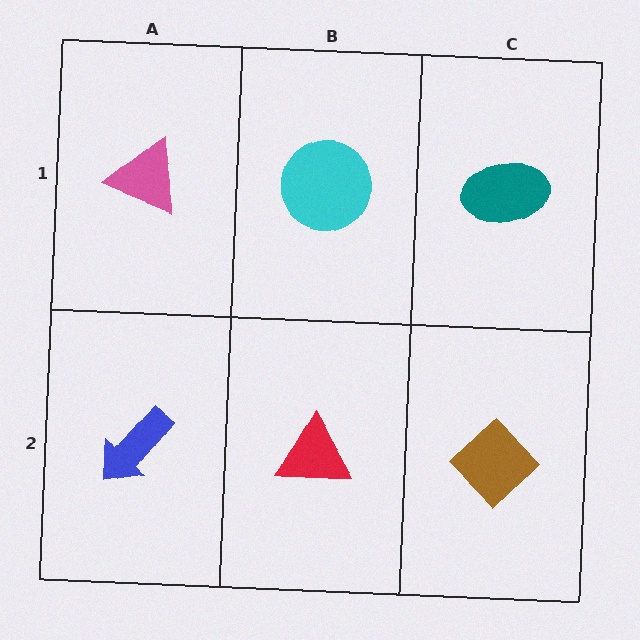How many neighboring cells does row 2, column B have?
3.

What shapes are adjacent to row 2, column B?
A cyan circle (row 1, column B), a blue arrow (row 2, column A), a brown diamond (row 2, column C).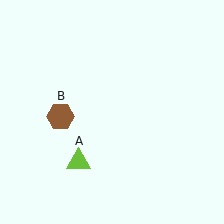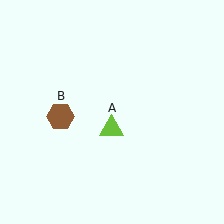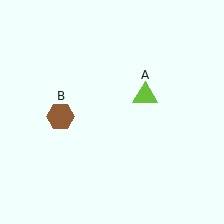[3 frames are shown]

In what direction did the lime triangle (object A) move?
The lime triangle (object A) moved up and to the right.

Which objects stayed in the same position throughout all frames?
Brown hexagon (object B) remained stationary.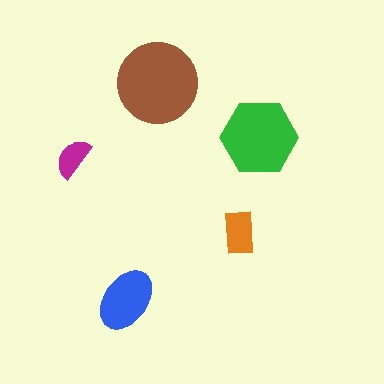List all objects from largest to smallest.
The brown circle, the green hexagon, the blue ellipse, the orange rectangle, the magenta semicircle.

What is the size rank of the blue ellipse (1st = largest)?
3rd.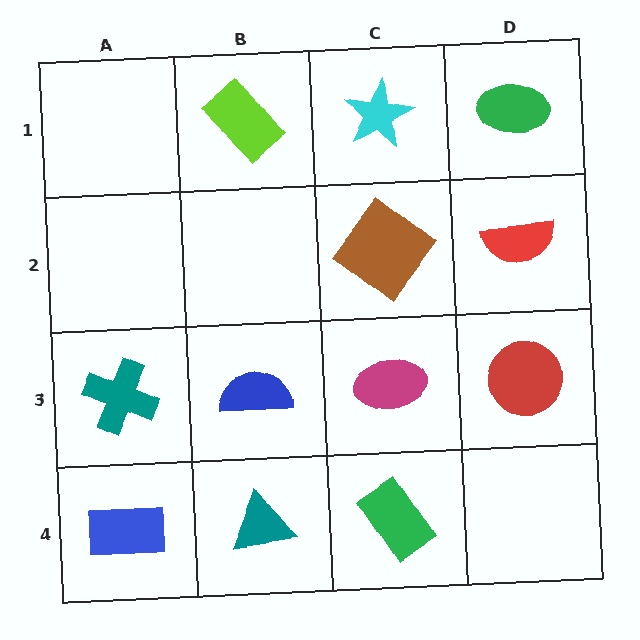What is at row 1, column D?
A green ellipse.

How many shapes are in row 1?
3 shapes.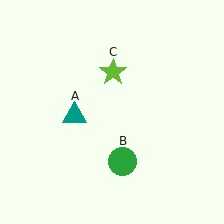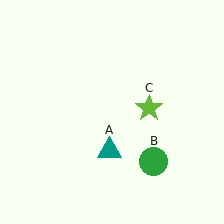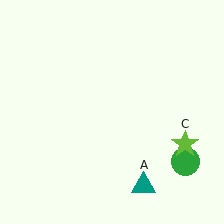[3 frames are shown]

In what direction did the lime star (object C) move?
The lime star (object C) moved down and to the right.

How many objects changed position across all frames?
3 objects changed position: teal triangle (object A), green circle (object B), lime star (object C).